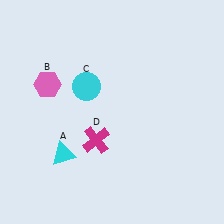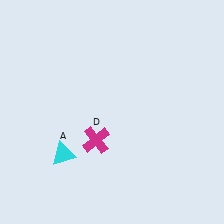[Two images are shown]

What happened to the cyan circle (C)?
The cyan circle (C) was removed in Image 2. It was in the top-left area of Image 1.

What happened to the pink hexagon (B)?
The pink hexagon (B) was removed in Image 2. It was in the top-left area of Image 1.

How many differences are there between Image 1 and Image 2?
There are 2 differences between the two images.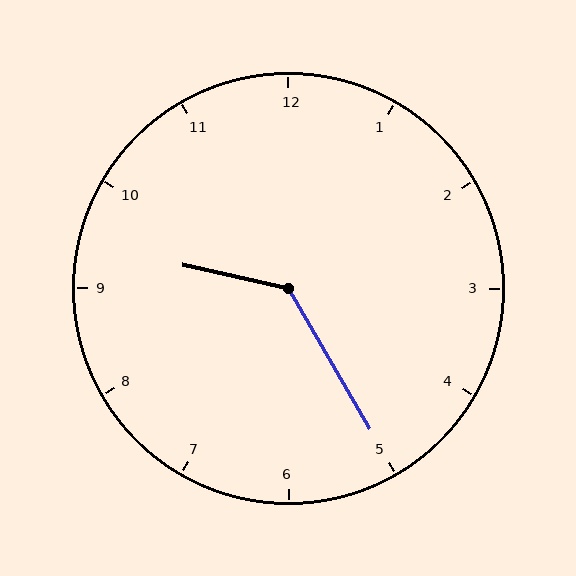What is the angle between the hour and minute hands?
Approximately 132 degrees.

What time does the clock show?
9:25.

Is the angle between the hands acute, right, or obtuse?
It is obtuse.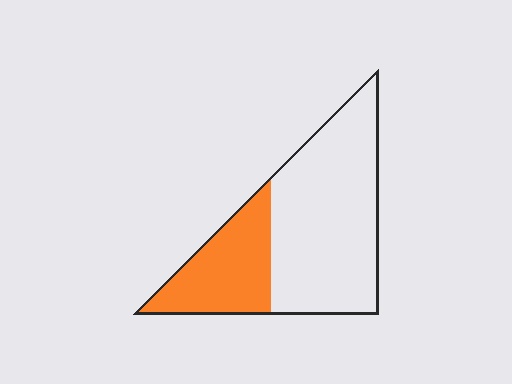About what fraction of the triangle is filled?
About one third (1/3).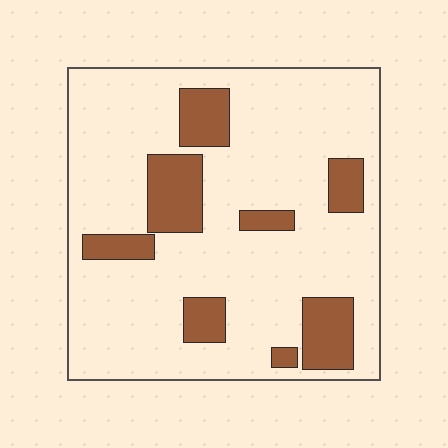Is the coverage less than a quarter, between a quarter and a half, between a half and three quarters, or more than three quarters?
Less than a quarter.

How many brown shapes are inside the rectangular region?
8.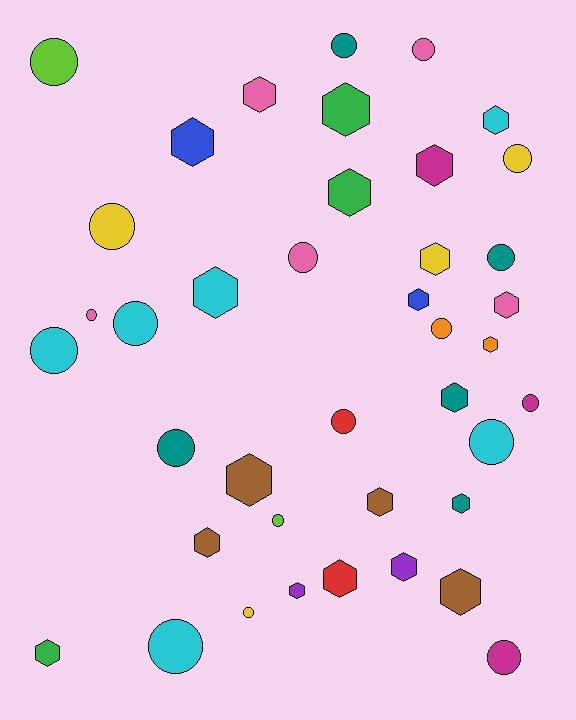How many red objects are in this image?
There are 2 red objects.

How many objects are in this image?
There are 40 objects.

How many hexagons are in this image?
There are 21 hexagons.